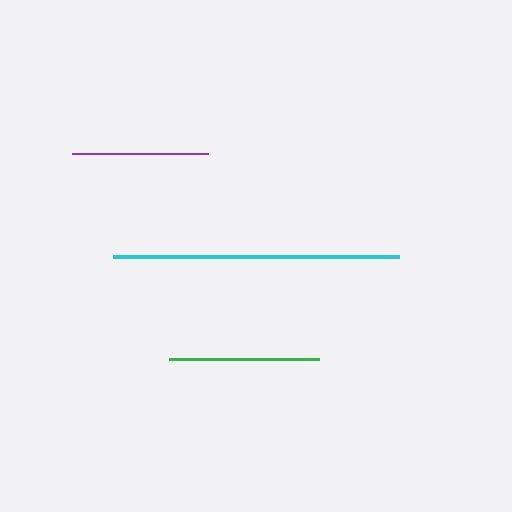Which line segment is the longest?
The cyan line is the longest at approximately 287 pixels.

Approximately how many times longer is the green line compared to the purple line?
The green line is approximately 1.1 times the length of the purple line.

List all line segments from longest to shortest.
From longest to shortest: cyan, green, purple.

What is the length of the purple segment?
The purple segment is approximately 136 pixels long.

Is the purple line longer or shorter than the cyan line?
The cyan line is longer than the purple line.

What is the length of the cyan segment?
The cyan segment is approximately 287 pixels long.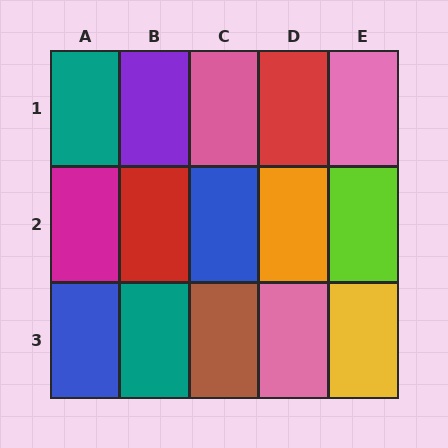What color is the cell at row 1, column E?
Pink.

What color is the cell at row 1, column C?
Pink.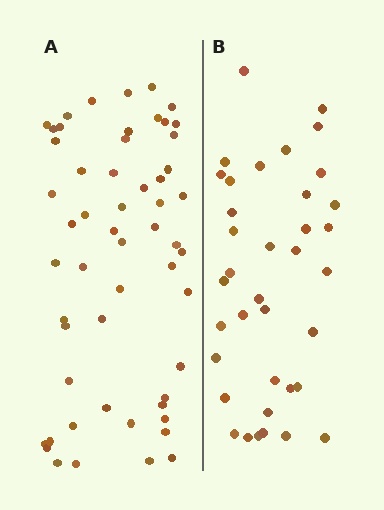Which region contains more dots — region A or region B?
Region A (the left region) has more dots.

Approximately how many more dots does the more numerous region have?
Region A has approximately 20 more dots than region B.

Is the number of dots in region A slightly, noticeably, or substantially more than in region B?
Region A has substantially more. The ratio is roughly 1.5 to 1.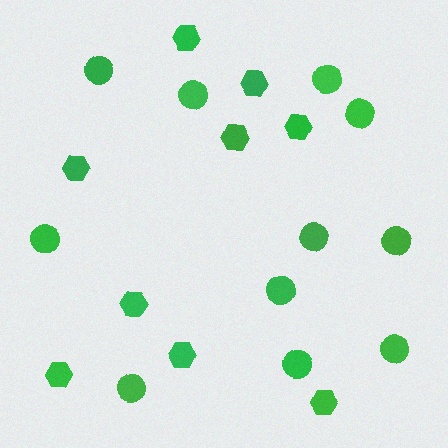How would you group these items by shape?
There are 2 groups: one group of hexagons (9) and one group of circles (11).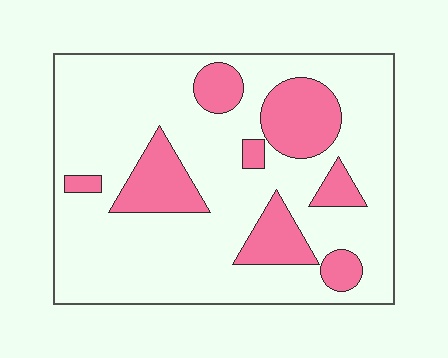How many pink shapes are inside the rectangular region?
8.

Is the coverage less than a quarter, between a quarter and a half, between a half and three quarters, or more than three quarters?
Less than a quarter.